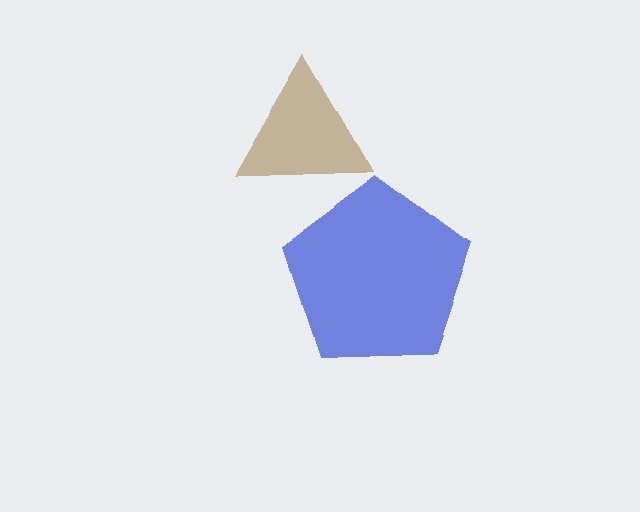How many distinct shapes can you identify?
There are 2 distinct shapes: a brown triangle, a blue pentagon.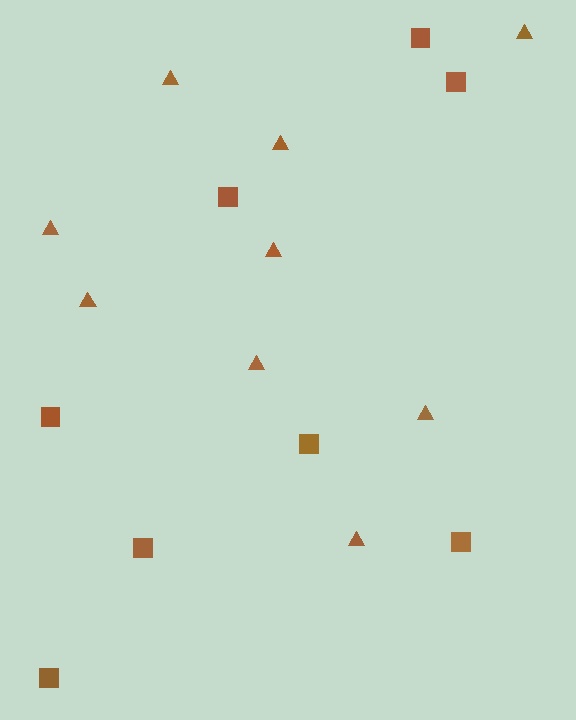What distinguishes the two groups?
There are 2 groups: one group of squares (8) and one group of triangles (9).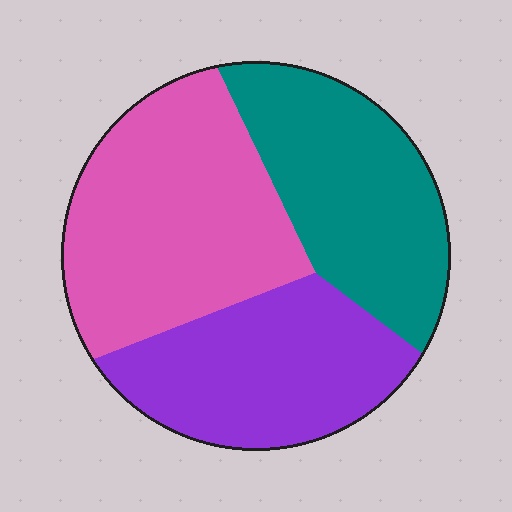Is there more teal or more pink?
Pink.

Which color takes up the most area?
Pink, at roughly 40%.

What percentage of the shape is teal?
Teal covers roughly 30% of the shape.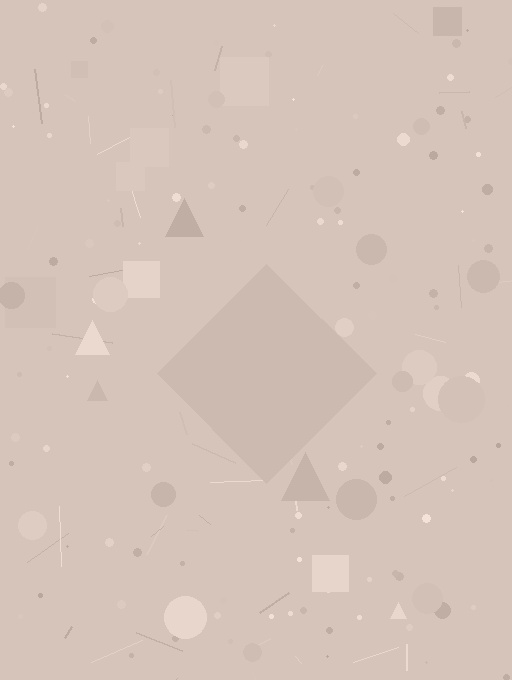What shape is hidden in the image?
A diamond is hidden in the image.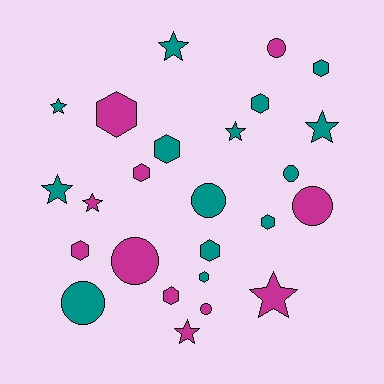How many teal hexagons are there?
There are 6 teal hexagons.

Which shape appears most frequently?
Hexagon, with 10 objects.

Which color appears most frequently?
Teal, with 14 objects.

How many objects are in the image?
There are 25 objects.